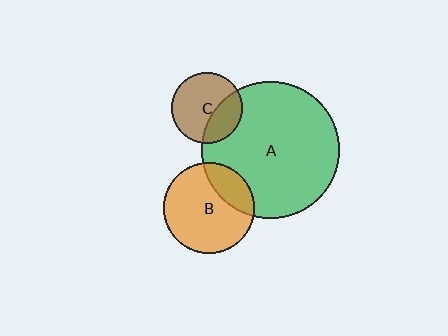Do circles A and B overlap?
Yes.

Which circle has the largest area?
Circle A (green).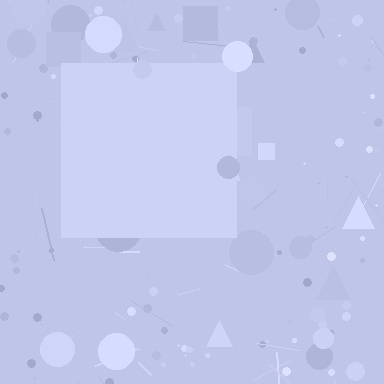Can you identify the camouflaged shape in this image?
The camouflaged shape is a square.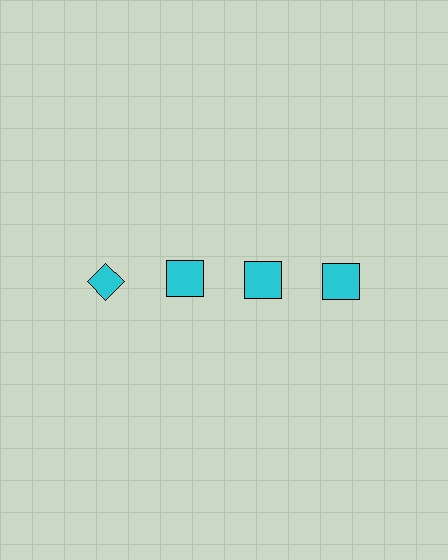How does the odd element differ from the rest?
It has a different shape: diamond instead of square.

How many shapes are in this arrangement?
There are 4 shapes arranged in a grid pattern.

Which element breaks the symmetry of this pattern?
The cyan diamond in the top row, leftmost column breaks the symmetry. All other shapes are cyan squares.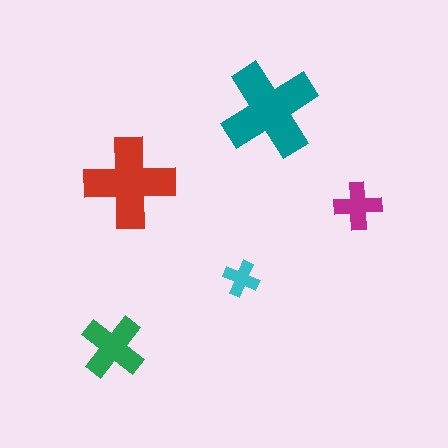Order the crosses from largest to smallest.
the teal one, the red one, the green one, the magenta one, the cyan one.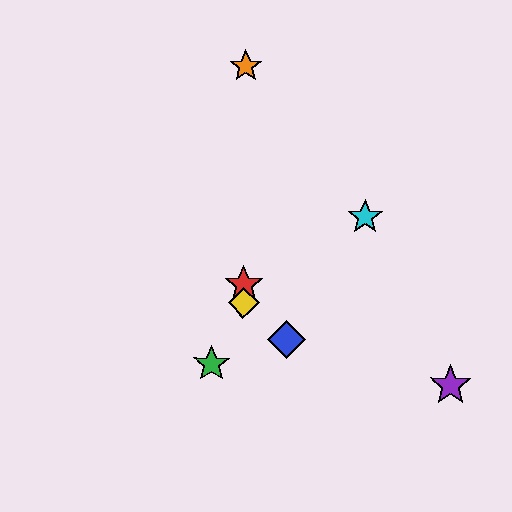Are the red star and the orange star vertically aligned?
Yes, both are at x≈244.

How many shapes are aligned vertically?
3 shapes (the red star, the yellow diamond, the orange star) are aligned vertically.